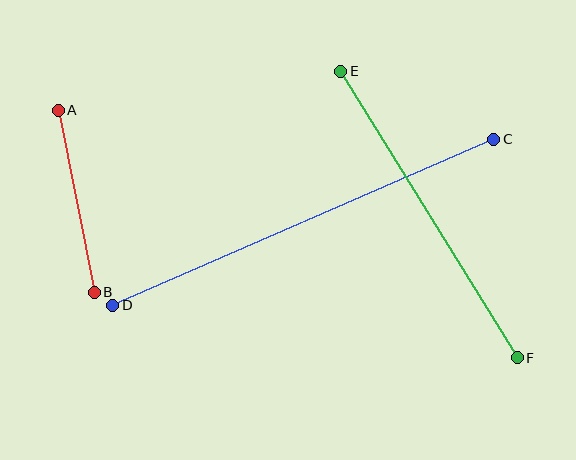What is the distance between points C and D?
The distance is approximately 416 pixels.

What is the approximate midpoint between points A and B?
The midpoint is at approximately (76, 201) pixels.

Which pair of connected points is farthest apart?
Points C and D are farthest apart.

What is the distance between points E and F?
The distance is approximately 337 pixels.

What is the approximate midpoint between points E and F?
The midpoint is at approximately (429, 214) pixels.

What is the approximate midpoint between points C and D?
The midpoint is at approximately (303, 222) pixels.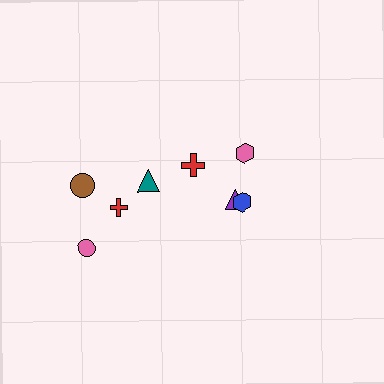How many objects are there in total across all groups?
There are 8 objects.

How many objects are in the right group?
There are 3 objects.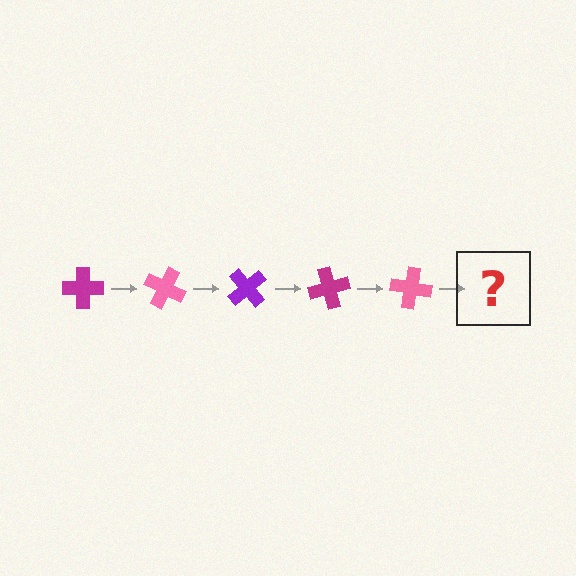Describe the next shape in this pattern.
It should be a purple cross, rotated 125 degrees from the start.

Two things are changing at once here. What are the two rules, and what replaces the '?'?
The two rules are that it rotates 25 degrees each step and the color cycles through magenta, pink, and purple. The '?' should be a purple cross, rotated 125 degrees from the start.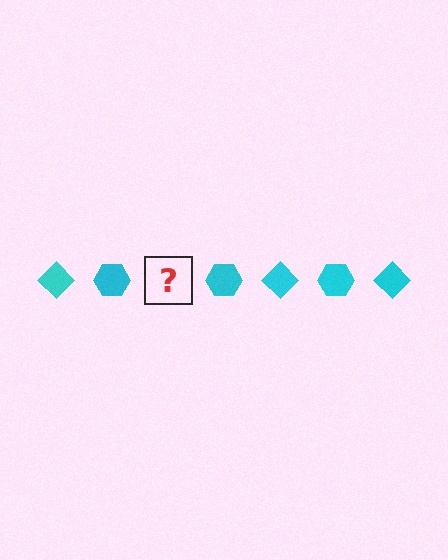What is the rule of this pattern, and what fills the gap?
The rule is that the pattern cycles through diamond, hexagon shapes in cyan. The gap should be filled with a cyan diamond.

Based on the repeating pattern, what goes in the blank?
The blank should be a cyan diamond.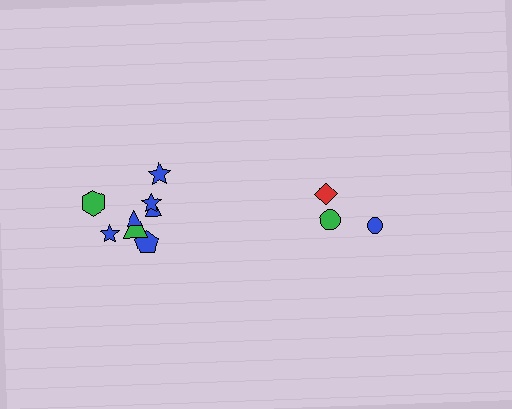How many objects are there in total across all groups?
There are 11 objects.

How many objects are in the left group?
There are 8 objects.